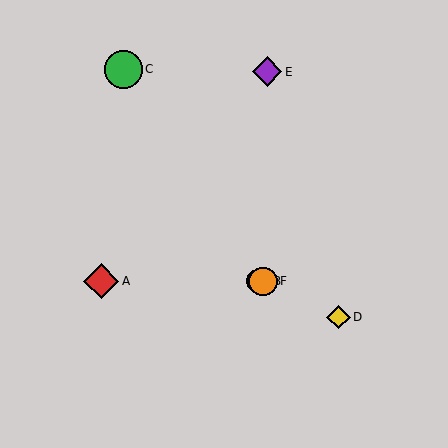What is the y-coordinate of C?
Object C is at y≈69.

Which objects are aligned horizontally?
Objects A, B, F are aligned horizontally.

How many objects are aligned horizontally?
3 objects (A, B, F) are aligned horizontally.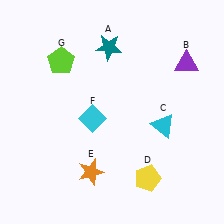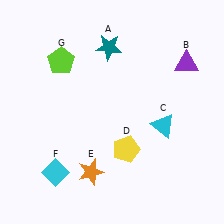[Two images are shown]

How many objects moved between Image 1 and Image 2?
2 objects moved between the two images.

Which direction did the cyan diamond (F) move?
The cyan diamond (F) moved down.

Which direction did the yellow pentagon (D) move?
The yellow pentagon (D) moved up.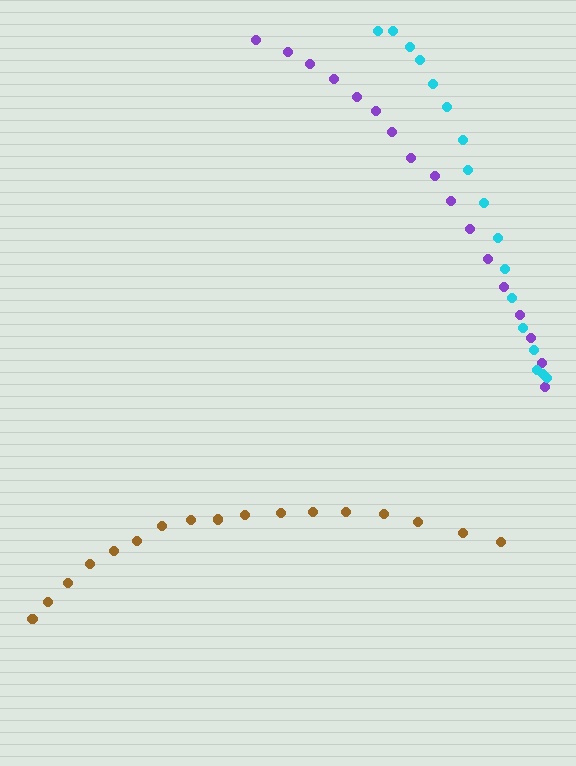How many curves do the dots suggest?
There are 3 distinct paths.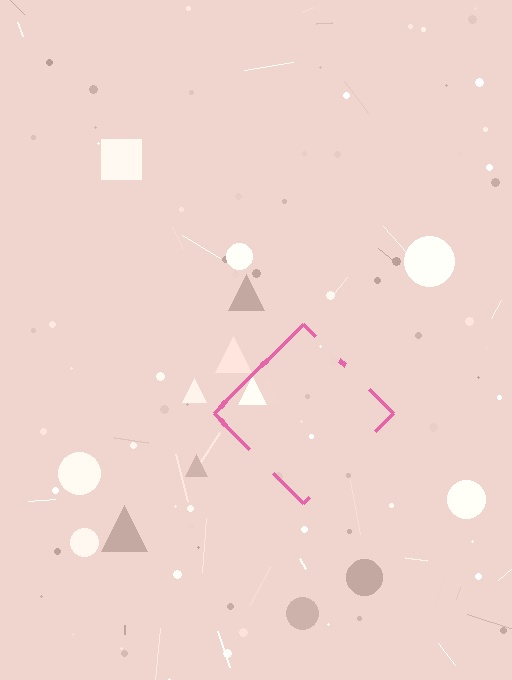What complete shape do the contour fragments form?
The contour fragments form a diamond.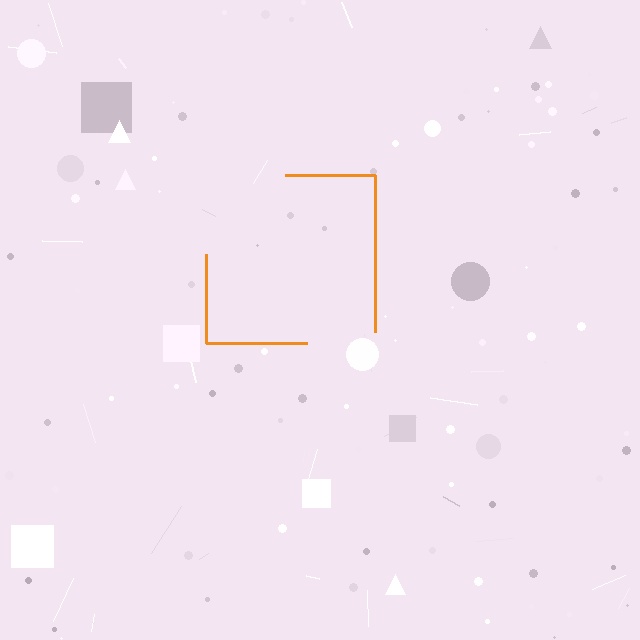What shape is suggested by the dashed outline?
The dashed outline suggests a square.